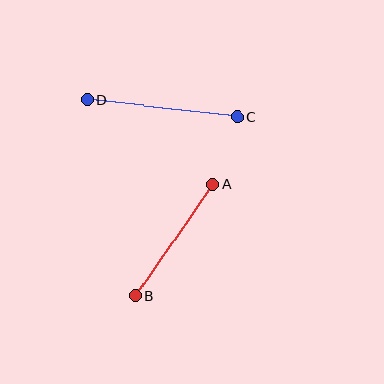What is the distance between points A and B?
The distance is approximately 136 pixels.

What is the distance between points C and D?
The distance is approximately 150 pixels.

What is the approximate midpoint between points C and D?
The midpoint is at approximately (162, 108) pixels.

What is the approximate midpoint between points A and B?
The midpoint is at approximately (174, 240) pixels.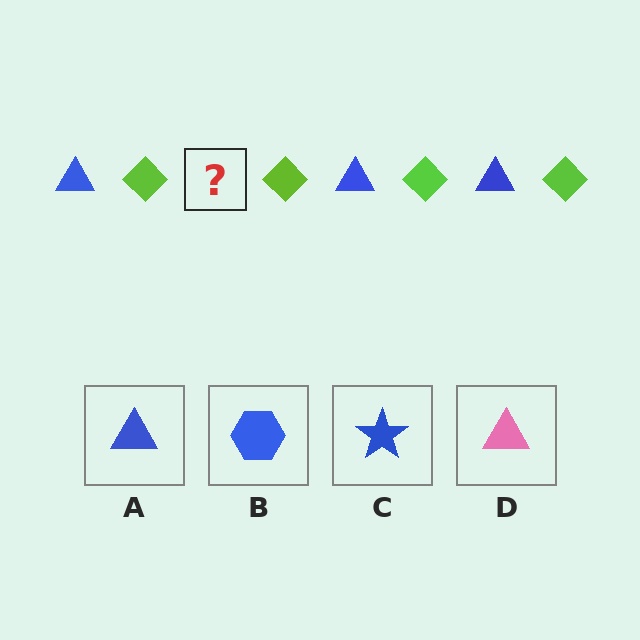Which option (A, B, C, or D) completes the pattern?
A.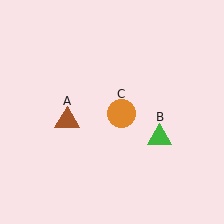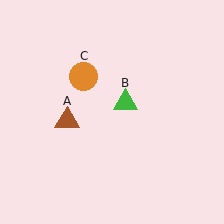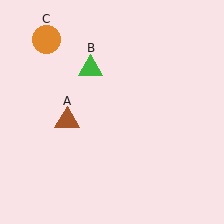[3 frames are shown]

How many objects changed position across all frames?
2 objects changed position: green triangle (object B), orange circle (object C).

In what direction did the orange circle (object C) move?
The orange circle (object C) moved up and to the left.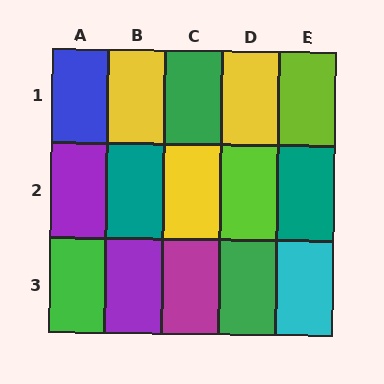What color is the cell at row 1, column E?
Lime.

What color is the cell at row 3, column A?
Green.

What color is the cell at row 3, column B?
Purple.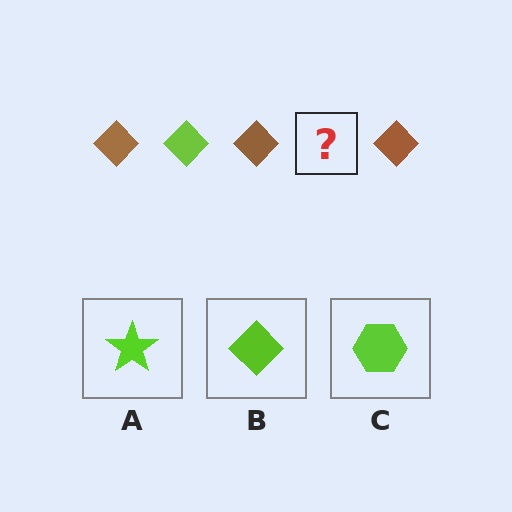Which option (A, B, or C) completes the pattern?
B.